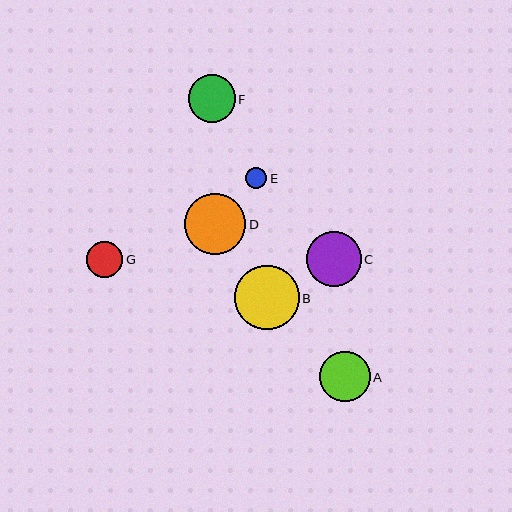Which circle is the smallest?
Circle E is the smallest with a size of approximately 21 pixels.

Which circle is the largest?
Circle B is the largest with a size of approximately 65 pixels.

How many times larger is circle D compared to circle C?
Circle D is approximately 1.1 times the size of circle C.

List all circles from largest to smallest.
From largest to smallest: B, D, C, A, F, G, E.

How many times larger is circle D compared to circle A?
Circle D is approximately 1.2 times the size of circle A.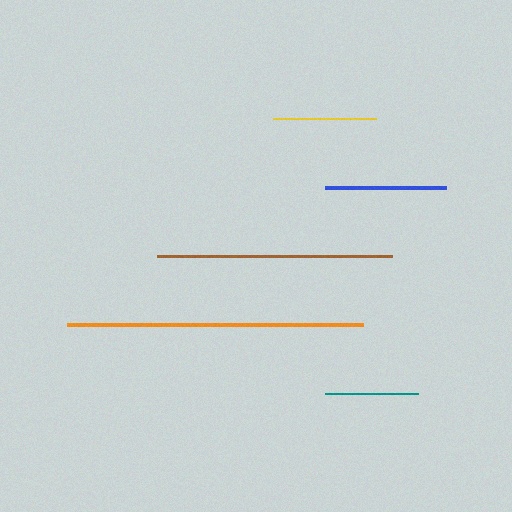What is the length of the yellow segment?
The yellow segment is approximately 103 pixels long.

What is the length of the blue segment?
The blue segment is approximately 120 pixels long.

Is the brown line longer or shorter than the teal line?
The brown line is longer than the teal line.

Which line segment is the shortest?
The teal line is the shortest at approximately 93 pixels.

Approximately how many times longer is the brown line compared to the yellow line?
The brown line is approximately 2.3 times the length of the yellow line.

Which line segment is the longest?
The orange line is the longest at approximately 297 pixels.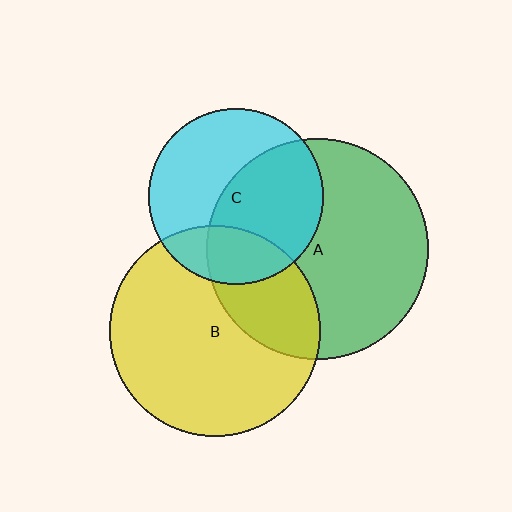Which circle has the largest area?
Circle A (green).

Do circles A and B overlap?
Yes.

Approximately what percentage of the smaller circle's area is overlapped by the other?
Approximately 30%.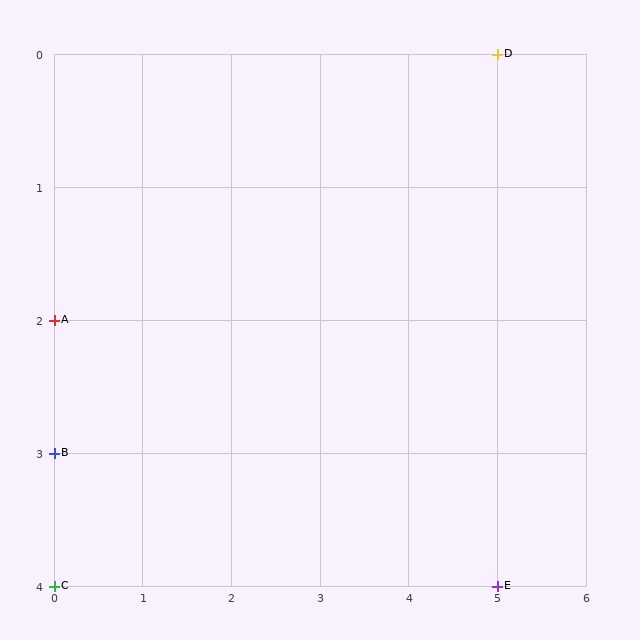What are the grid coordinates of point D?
Point D is at grid coordinates (5, 0).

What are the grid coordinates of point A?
Point A is at grid coordinates (0, 2).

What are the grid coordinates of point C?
Point C is at grid coordinates (0, 4).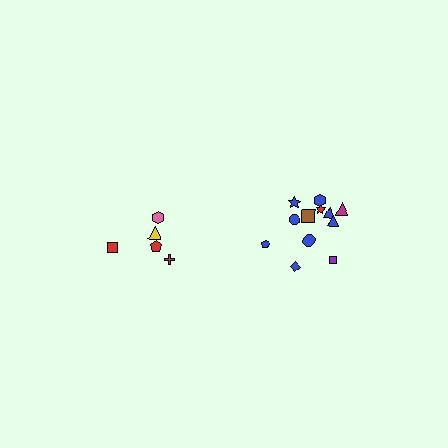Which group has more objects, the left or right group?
The right group.